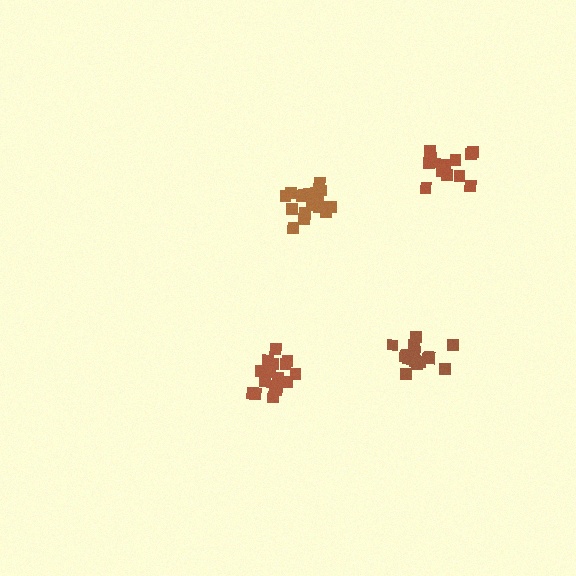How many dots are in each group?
Group 1: 19 dots, Group 2: 17 dots, Group 3: 13 dots, Group 4: 17 dots (66 total).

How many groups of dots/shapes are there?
There are 4 groups.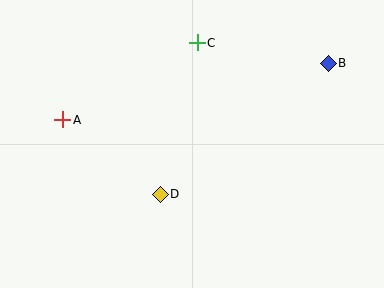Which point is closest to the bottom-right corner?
Point B is closest to the bottom-right corner.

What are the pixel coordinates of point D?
Point D is at (160, 194).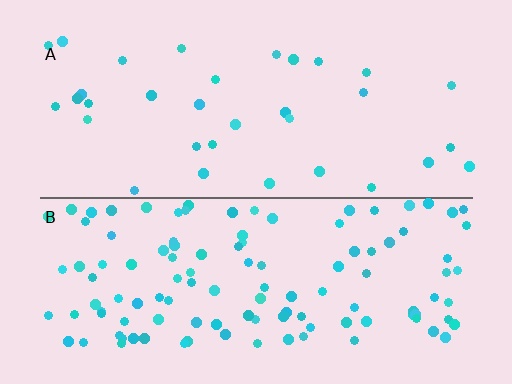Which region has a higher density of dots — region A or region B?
B (the bottom).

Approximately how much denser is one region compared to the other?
Approximately 3.5× — region B over region A.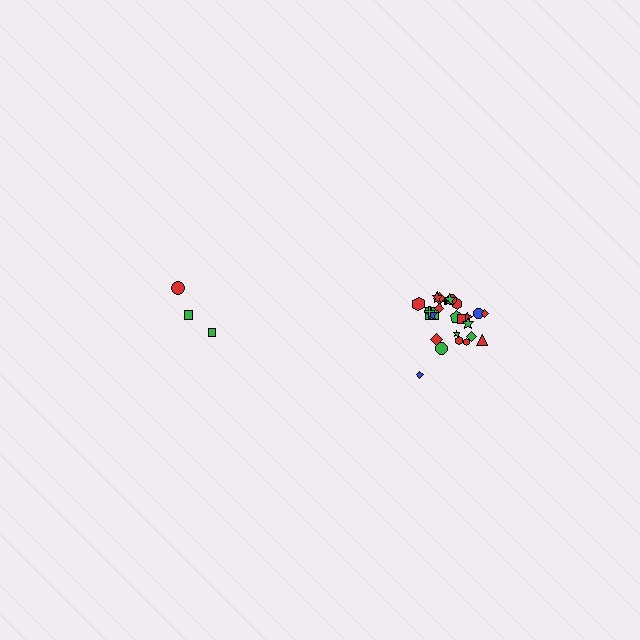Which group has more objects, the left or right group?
The right group.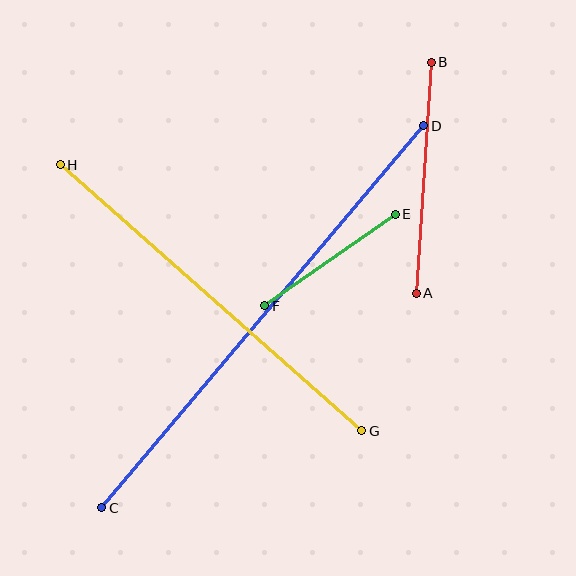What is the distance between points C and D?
The distance is approximately 500 pixels.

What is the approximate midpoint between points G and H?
The midpoint is at approximately (211, 298) pixels.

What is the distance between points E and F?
The distance is approximately 160 pixels.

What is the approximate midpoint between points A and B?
The midpoint is at approximately (424, 178) pixels.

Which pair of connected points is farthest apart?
Points C and D are farthest apart.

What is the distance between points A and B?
The distance is approximately 232 pixels.